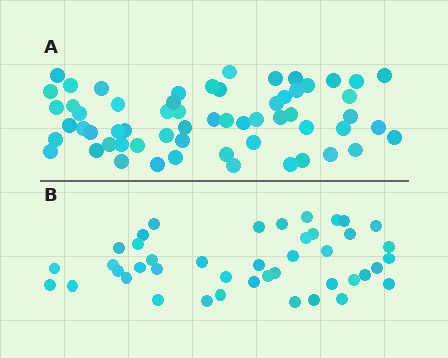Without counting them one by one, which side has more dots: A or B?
Region A (the top region) has more dots.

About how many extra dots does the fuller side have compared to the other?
Region A has approximately 15 more dots than region B.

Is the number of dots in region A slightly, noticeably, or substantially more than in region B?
Region A has noticeably more, but not dramatically so. The ratio is roughly 1.4 to 1.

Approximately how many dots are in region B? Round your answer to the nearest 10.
About 40 dots. (The exact count is 43, which rounds to 40.)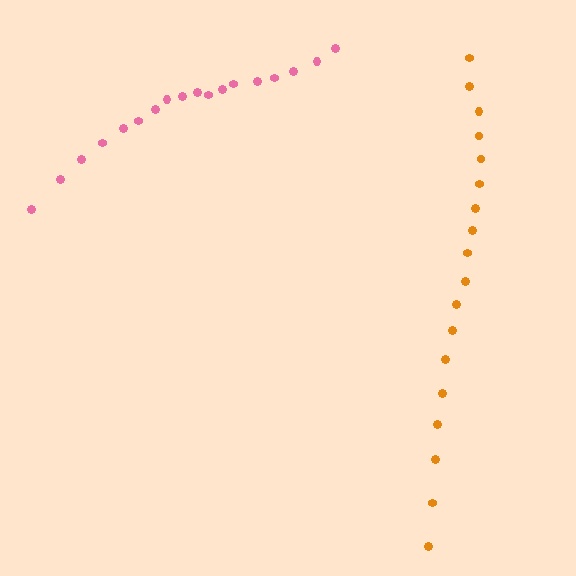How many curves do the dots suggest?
There are 2 distinct paths.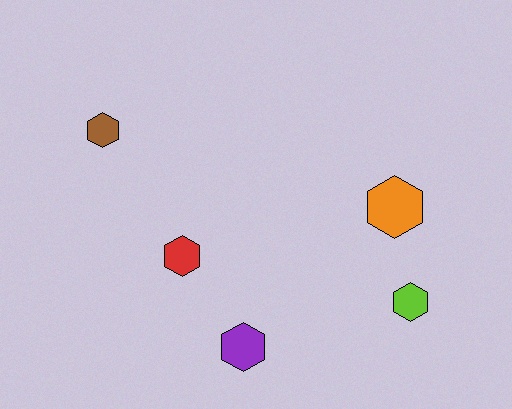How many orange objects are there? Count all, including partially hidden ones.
There is 1 orange object.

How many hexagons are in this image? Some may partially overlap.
There are 5 hexagons.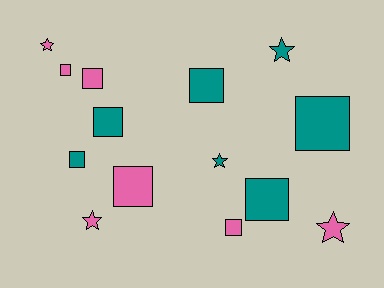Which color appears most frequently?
Pink, with 7 objects.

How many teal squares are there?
There are 5 teal squares.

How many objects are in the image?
There are 14 objects.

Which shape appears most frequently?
Square, with 9 objects.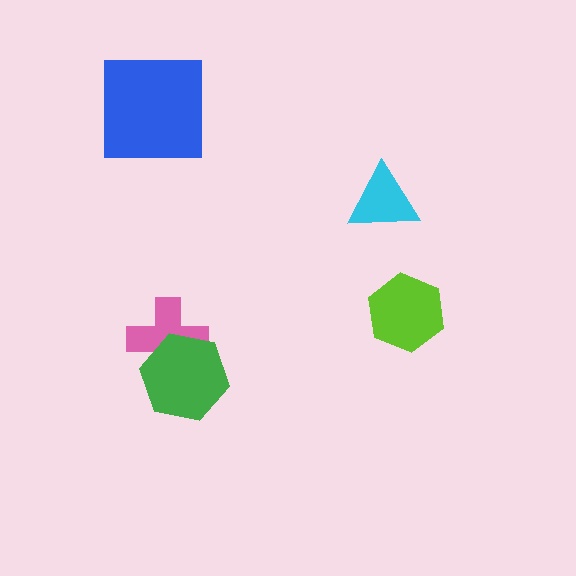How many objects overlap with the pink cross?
1 object overlaps with the pink cross.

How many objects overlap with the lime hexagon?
0 objects overlap with the lime hexagon.